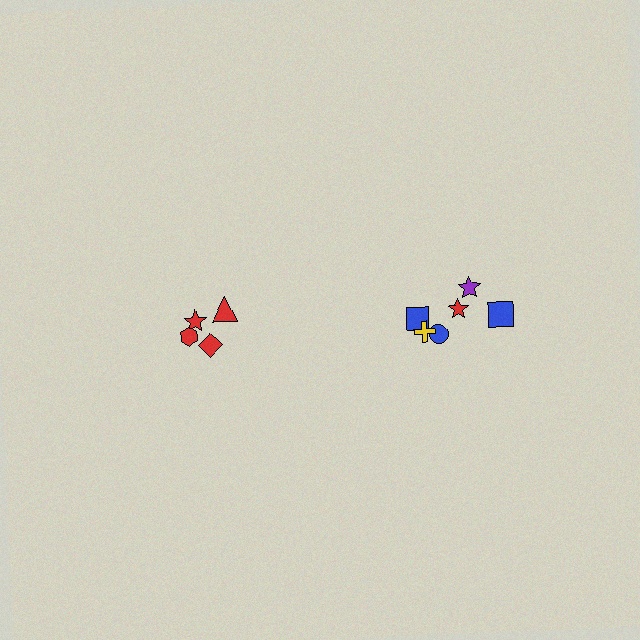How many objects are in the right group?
There are 6 objects.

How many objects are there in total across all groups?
There are 10 objects.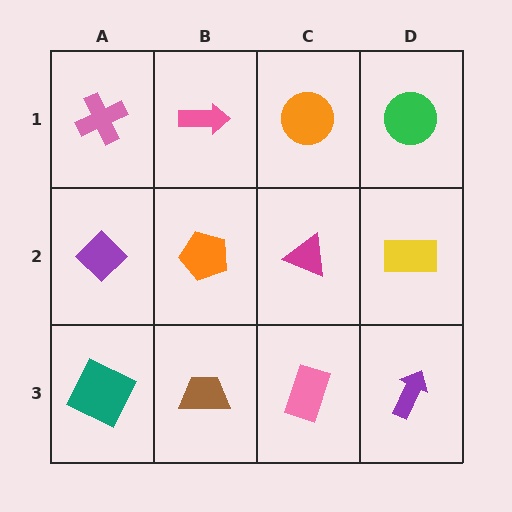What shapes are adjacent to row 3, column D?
A yellow rectangle (row 2, column D), a pink rectangle (row 3, column C).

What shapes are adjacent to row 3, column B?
An orange pentagon (row 2, column B), a teal square (row 3, column A), a pink rectangle (row 3, column C).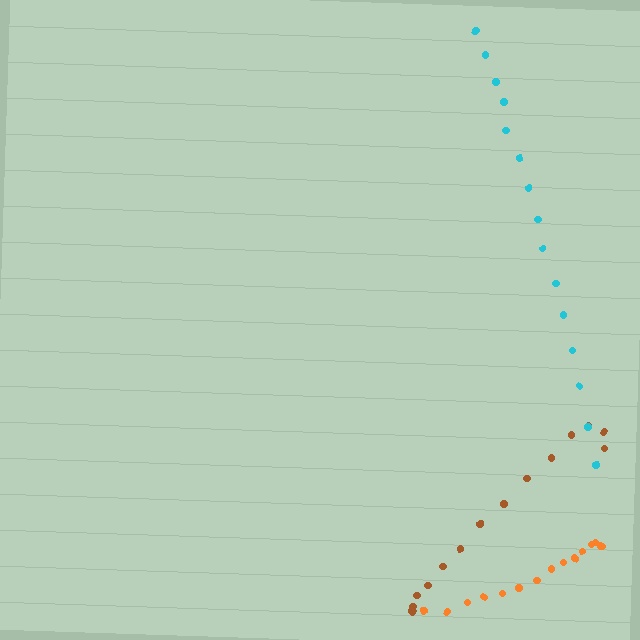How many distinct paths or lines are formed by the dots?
There are 3 distinct paths.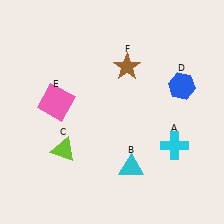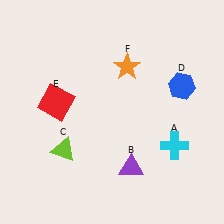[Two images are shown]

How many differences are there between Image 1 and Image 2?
There are 3 differences between the two images.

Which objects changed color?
B changed from cyan to purple. E changed from pink to red. F changed from brown to orange.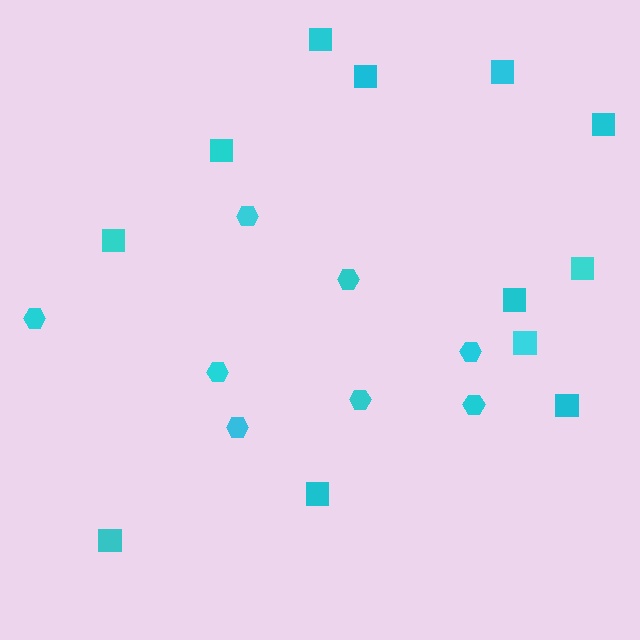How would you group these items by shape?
There are 2 groups: one group of hexagons (8) and one group of squares (12).